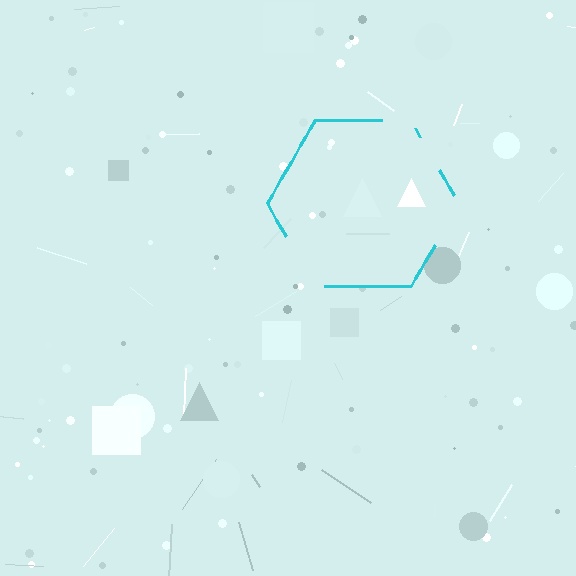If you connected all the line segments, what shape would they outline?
They would outline a hexagon.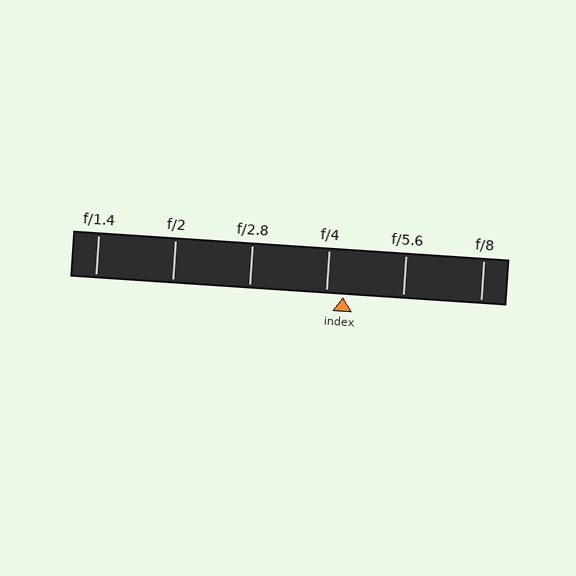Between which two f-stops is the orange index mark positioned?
The index mark is between f/4 and f/5.6.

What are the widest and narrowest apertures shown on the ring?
The widest aperture shown is f/1.4 and the narrowest is f/8.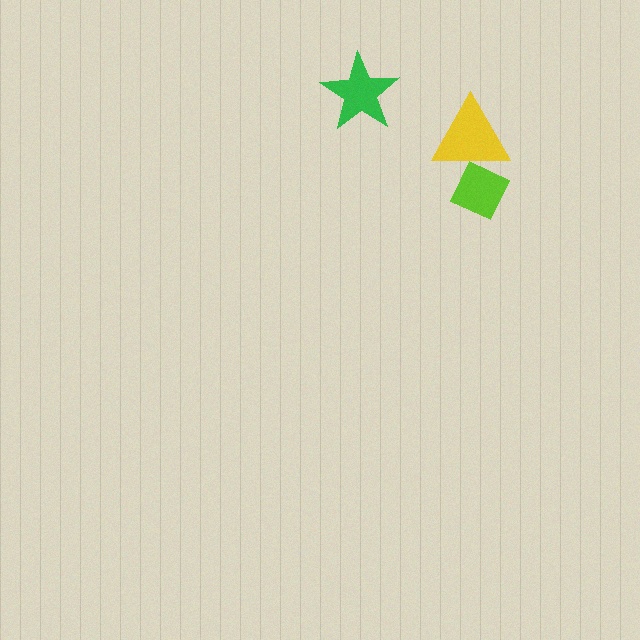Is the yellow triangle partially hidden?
No, no other shape covers it.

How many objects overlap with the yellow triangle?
1 object overlaps with the yellow triangle.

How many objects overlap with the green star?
0 objects overlap with the green star.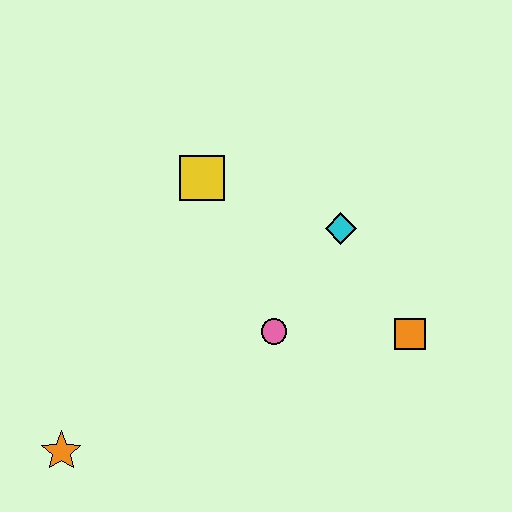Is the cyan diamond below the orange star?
No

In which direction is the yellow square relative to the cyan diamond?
The yellow square is to the left of the cyan diamond.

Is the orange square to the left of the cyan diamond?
No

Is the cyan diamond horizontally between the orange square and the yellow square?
Yes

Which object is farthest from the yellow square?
The orange star is farthest from the yellow square.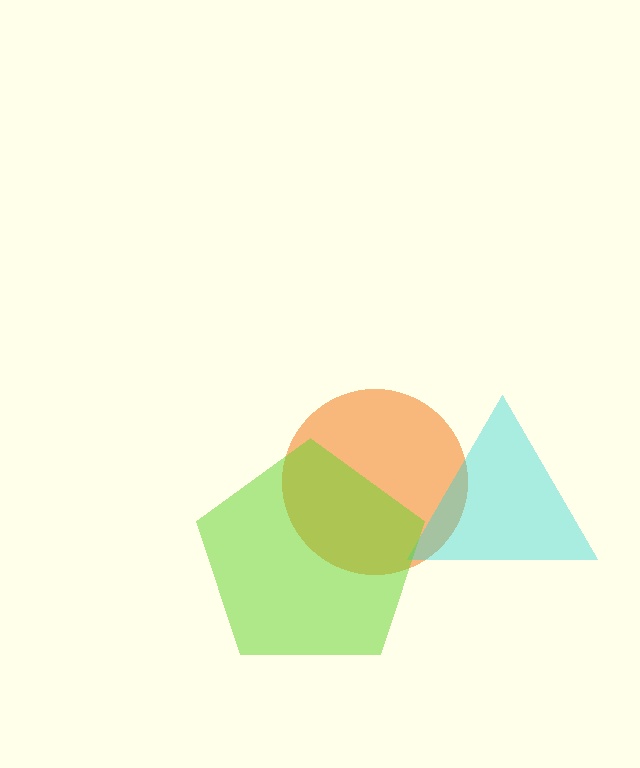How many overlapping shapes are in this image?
There are 3 overlapping shapes in the image.